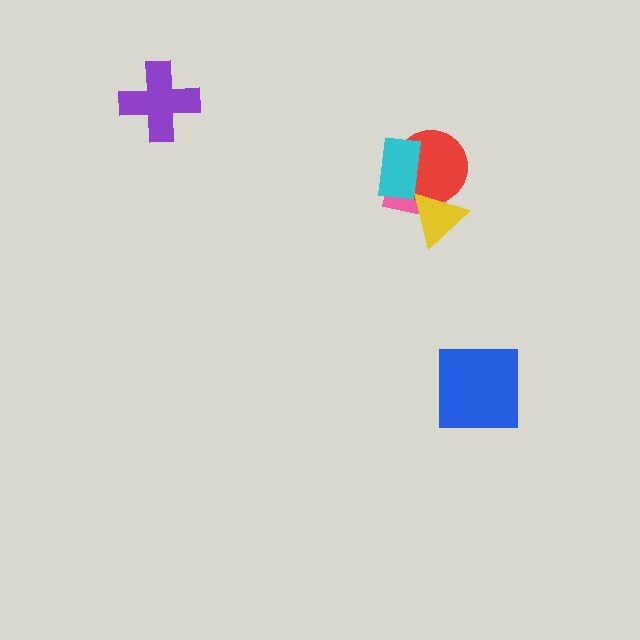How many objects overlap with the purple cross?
0 objects overlap with the purple cross.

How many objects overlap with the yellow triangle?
2 objects overlap with the yellow triangle.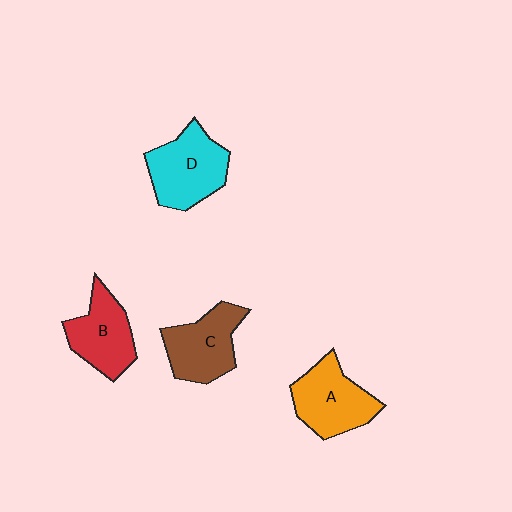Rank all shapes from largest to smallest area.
From largest to smallest: D (cyan), A (orange), C (brown), B (red).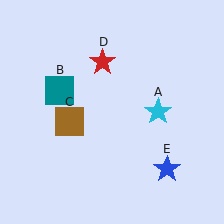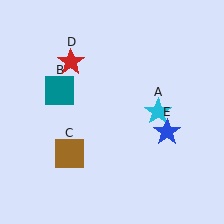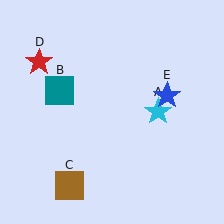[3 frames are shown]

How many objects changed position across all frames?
3 objects changed position: brown square (object C), red star (object D), blue star (object E).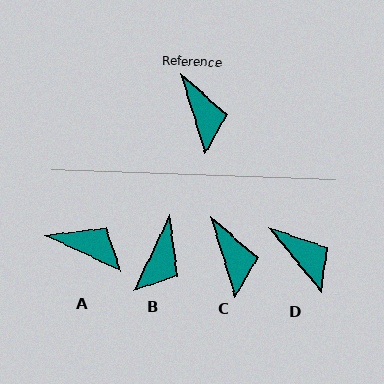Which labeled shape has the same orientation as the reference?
C.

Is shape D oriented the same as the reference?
No, it is off by about 22 degrees.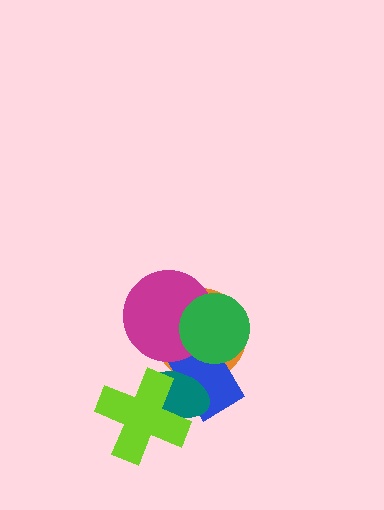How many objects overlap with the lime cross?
2 objects overlap with the lime cross.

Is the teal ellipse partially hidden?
Yes, it is partially covered by another shape.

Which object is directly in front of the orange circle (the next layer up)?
The blue rectangle is directly in front of the orange circle.